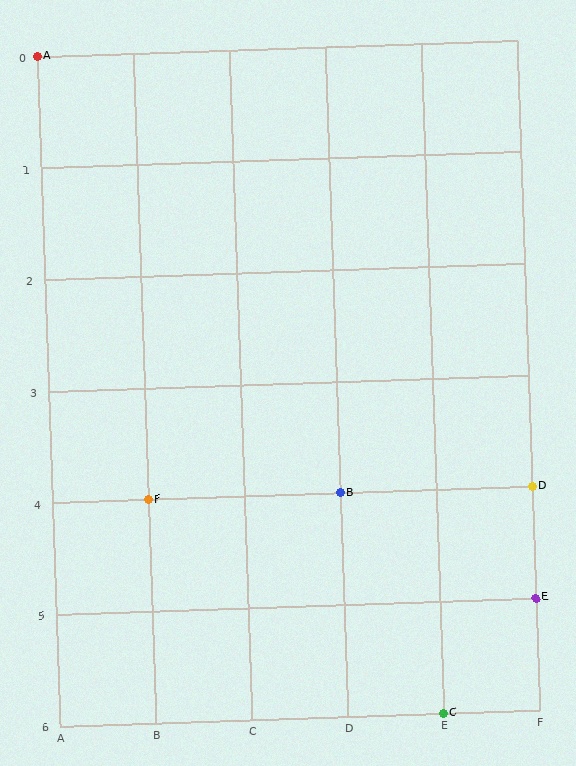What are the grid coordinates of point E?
Point E is at grid coordinates (F, 5).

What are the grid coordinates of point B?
Point B is at grid coordinates (D, 4).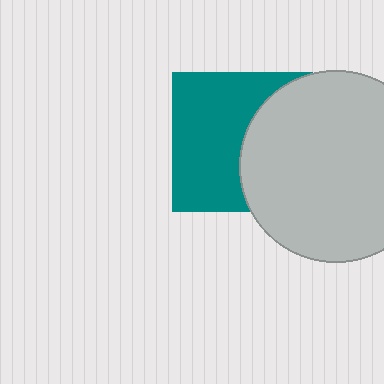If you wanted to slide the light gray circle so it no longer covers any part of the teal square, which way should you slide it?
Slide it right — that is the most direct way to separate the two shapes.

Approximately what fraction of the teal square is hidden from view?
Roughly 42% of the teal square is hidden behind the light gray circle.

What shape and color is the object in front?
The object in front is a light gray circle.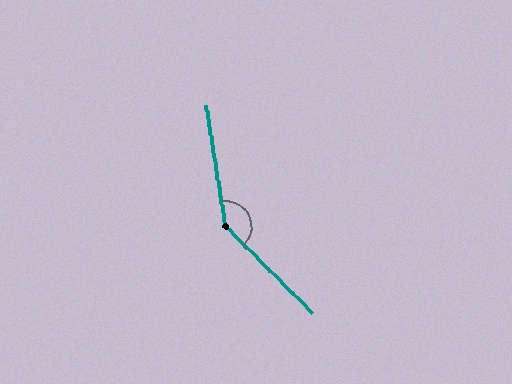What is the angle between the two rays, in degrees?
Approximately 144 degrees.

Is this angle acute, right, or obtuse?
It is obtuse.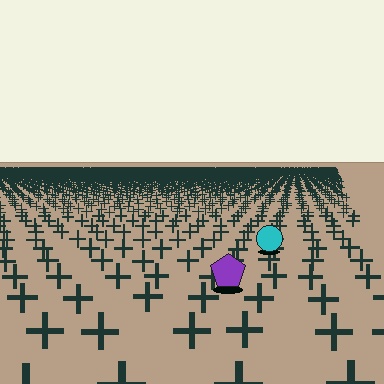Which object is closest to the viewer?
The purple pentagon is closest. The texture marks near it are larger and more spread out.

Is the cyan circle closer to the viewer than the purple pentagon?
No. The purple pentagon is closer — you can tell from the texture gradient: the ground texture is coarser near it.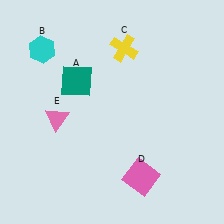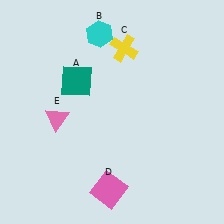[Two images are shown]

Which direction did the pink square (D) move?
The pink square (D) moved left.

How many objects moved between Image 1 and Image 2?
2 objects moved between the two images.